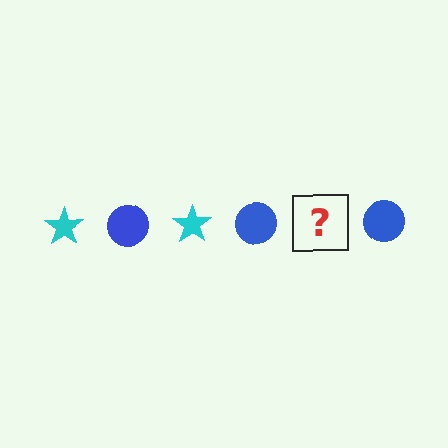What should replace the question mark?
The question mark should be replaced with a cyan star.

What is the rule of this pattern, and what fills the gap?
The rule is that the pattern alternates between cyan star and blue circle. The gap should be filled with a cyan star.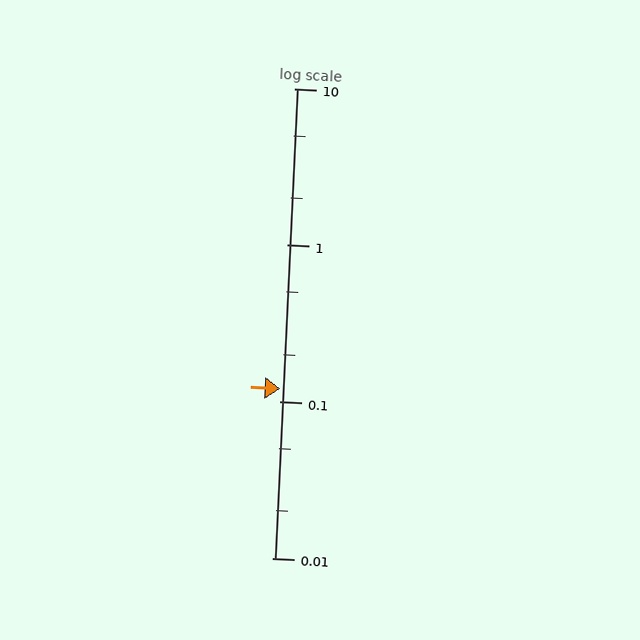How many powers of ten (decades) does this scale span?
The scale spans 3 decades, from 0.01 to 10.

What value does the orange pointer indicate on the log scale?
The pointer indicates approximately 0.12.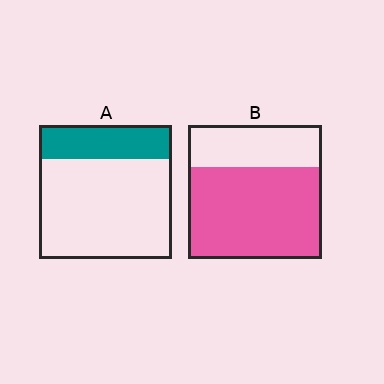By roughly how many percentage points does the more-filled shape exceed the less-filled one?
By roughly 45 percentage points (B over A).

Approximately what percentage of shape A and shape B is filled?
A is approximately 25% and B is approximately 70%.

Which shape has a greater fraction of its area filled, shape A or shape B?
Shape B.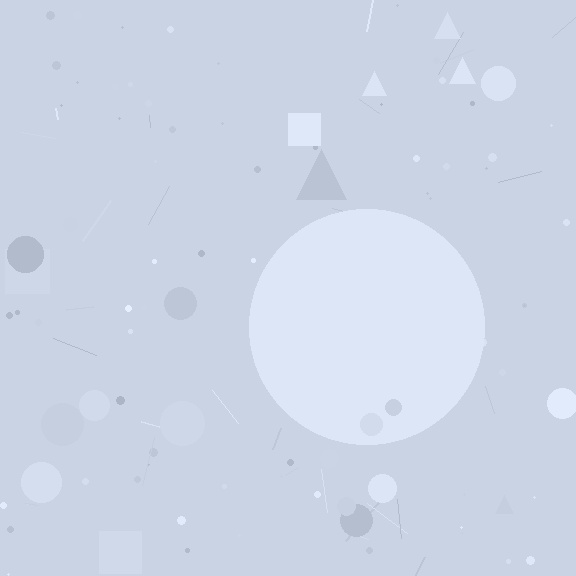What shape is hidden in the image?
A circle is hidden in the image.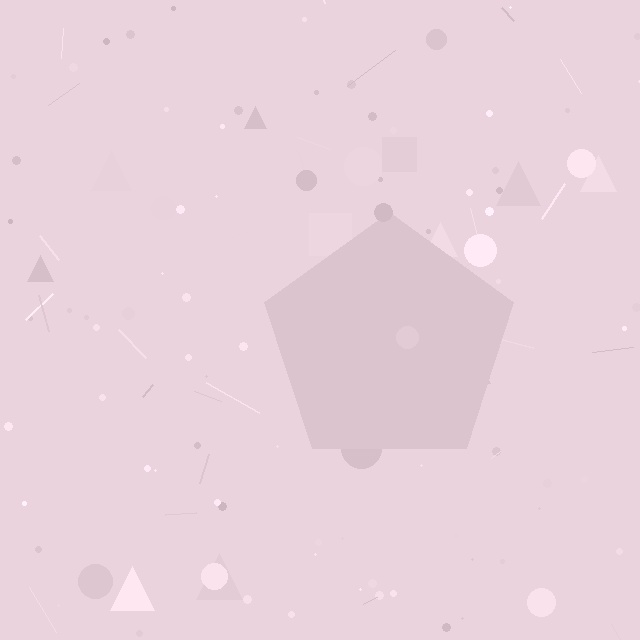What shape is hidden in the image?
A pentagon is hidden in the image.